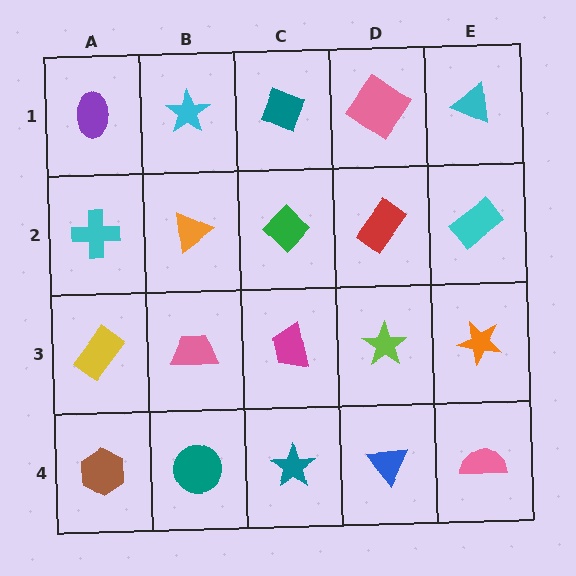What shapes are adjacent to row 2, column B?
A cyan star (row 1, column B), a pink trapezoid (row 3, column B), a cyan cross (row 2, column A), a green diamond (row 2, column C).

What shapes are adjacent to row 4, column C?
A magenta trapezoid (row 3, column C), a teal circle (row 4, column B), a blue triangle (row 4, column D).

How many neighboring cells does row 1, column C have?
3.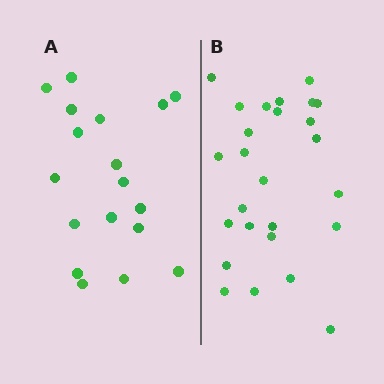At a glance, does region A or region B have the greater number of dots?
Region B (the right region) has more dots.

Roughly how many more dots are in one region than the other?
Region B has roughly 8 or so more dots than region A.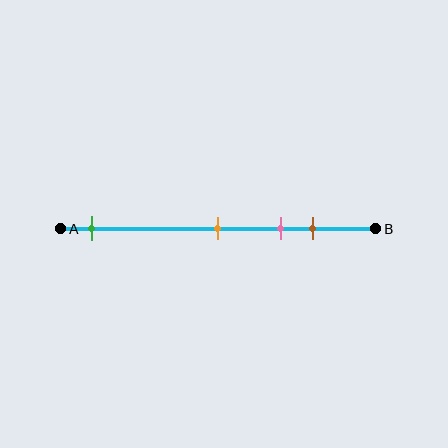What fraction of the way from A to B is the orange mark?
The orange mark is approximately 50% (0.5) of the way from A to B.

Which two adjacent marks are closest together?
The pink and brown marks are the closest adjacent pair.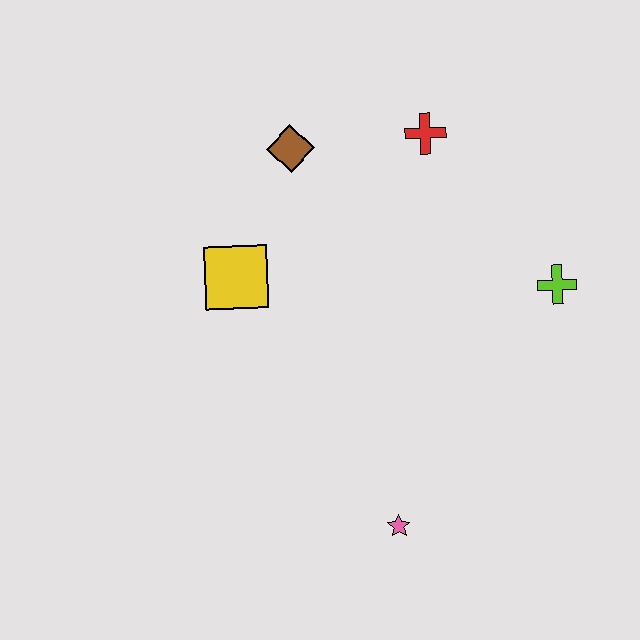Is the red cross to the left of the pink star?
No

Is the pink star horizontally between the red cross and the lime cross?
No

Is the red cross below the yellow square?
No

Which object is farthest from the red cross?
The pink star is farthest from the red cross.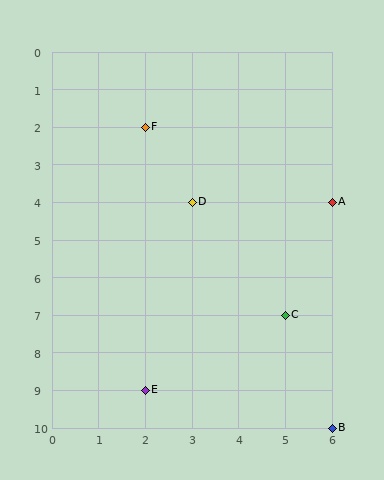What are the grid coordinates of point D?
Point D is at grid coordinates (3, 4).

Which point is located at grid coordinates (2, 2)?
Point F is at (2, 2).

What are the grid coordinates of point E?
Point E is at grid coordinates (2, 9).